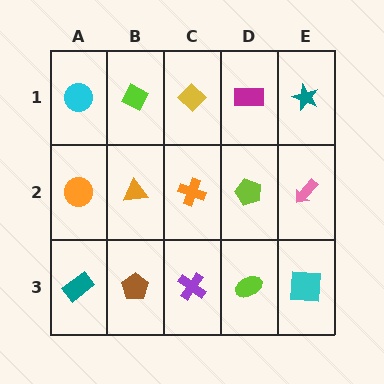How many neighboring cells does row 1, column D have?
3.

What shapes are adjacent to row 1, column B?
An orange triangle (row 2, column B), a cyan circle (row 1, column A), a yellow diamond (row 1, column C).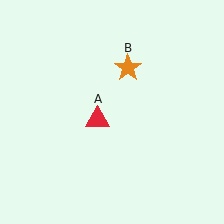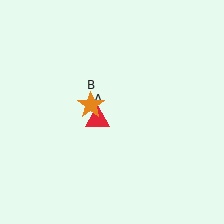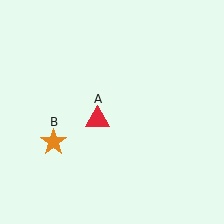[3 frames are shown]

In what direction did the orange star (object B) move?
The orange star (object B) moved down and to the left.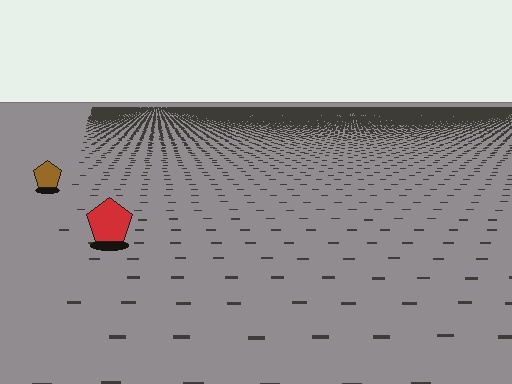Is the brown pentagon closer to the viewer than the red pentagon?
No. The red pentagon is closer — you can tell from the texture gradient: the ground texture is coarser near it.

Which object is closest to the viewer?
The red pentagon is closest. The texture marks near it are larger and more spread out.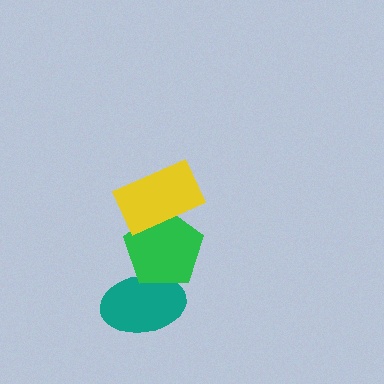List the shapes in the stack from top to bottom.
From top to bottom: the yellow rectangle, the green pentagon, the teal ellipse.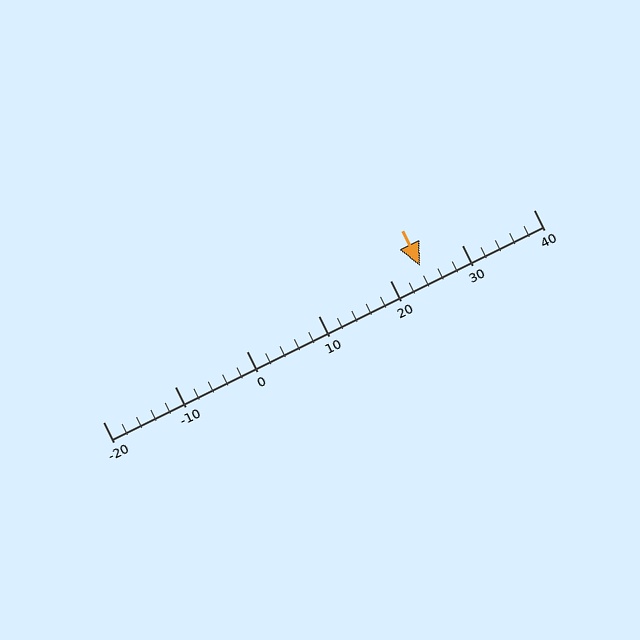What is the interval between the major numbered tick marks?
The major tick marks are spaced 10 units apart.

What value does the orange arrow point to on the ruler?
The orange arrow points to approximately 24.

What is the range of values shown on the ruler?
The ruler shows values from -20 to 40.